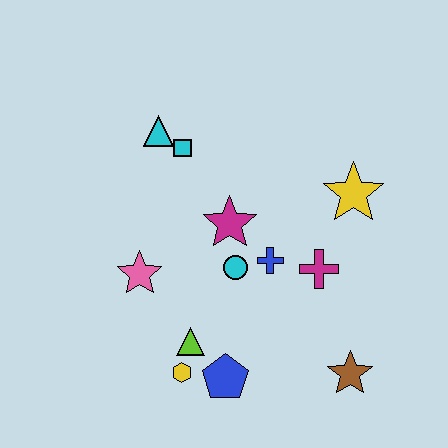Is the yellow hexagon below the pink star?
Yes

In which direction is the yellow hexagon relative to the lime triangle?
The yellow hexagon is below the lime triangle.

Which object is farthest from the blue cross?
The cyan triangle is farthest from the blue cross.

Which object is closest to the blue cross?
The cyan circle is closest to the blue cross.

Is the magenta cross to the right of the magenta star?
Yes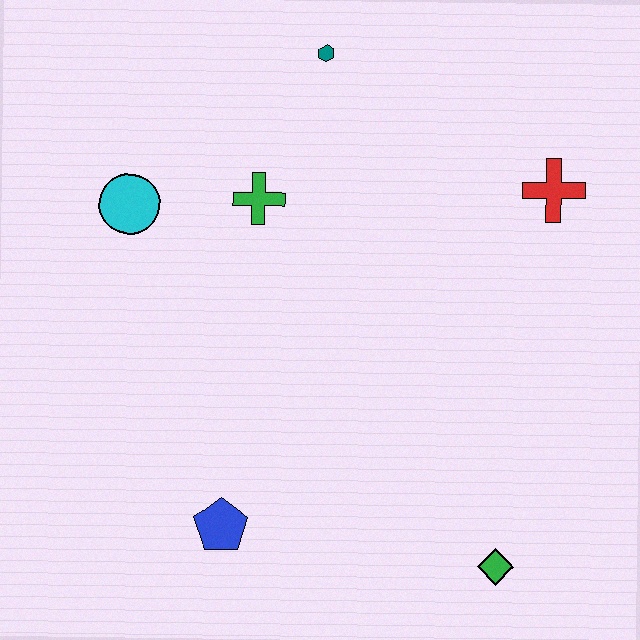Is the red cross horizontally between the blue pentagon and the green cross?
No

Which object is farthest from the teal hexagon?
The green diamond is farthest from the teal hexagon.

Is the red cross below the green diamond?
No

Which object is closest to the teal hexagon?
The green cross is closest to the teal hexagon.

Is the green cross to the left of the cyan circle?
No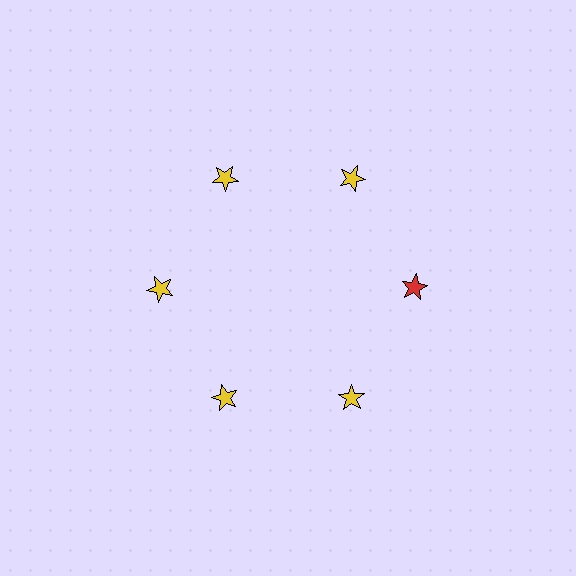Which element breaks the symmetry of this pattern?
The red star at roughly the 3 o'clock position breaks the symmetry. All other shapes are yellow stars.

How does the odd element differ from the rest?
It has a different color: red instead of yellow.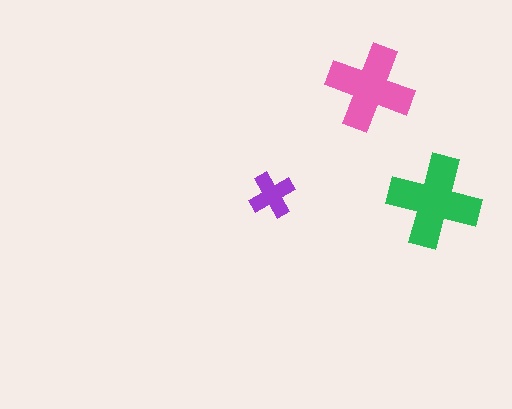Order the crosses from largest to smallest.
the green one, the pink one, the purple one.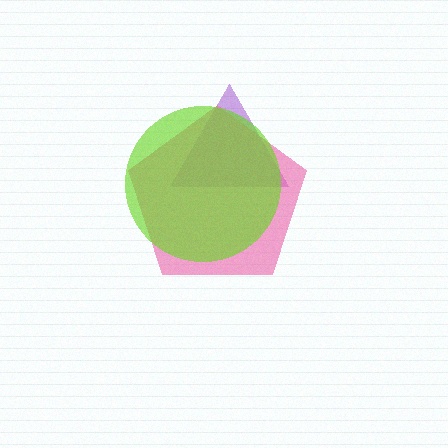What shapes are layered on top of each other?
The layered shapes are: a purple triangle, a pink pentagon, a lime circle.